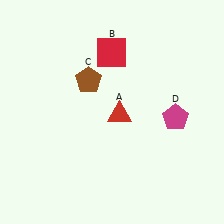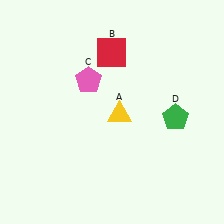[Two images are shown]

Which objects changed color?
A changed from red to yellow. C changed from brown to pink. D changed from magenta to green.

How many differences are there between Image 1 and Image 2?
There are 3 differences between the two images.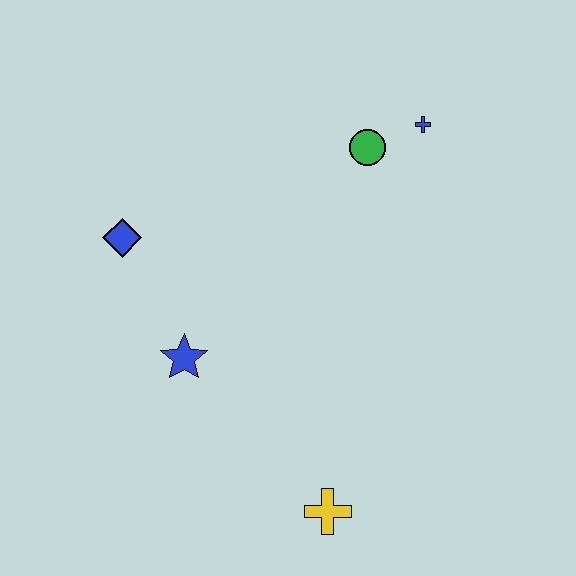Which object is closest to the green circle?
The blue cross is closest to the green circle.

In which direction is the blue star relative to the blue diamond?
The blue star is below the blue diamond.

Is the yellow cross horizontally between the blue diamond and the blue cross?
Yes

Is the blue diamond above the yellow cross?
Yes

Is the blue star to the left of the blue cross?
Yes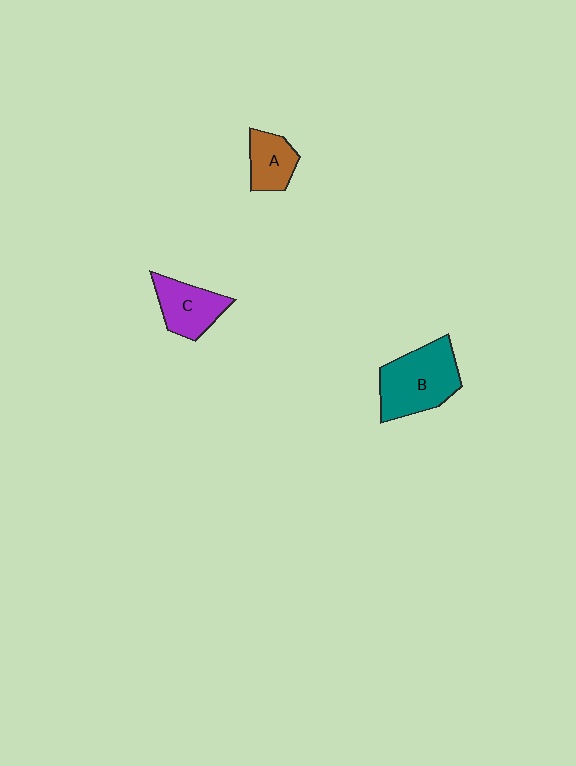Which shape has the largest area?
Shape B (teal).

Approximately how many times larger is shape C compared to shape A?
Approximately 1.3 times.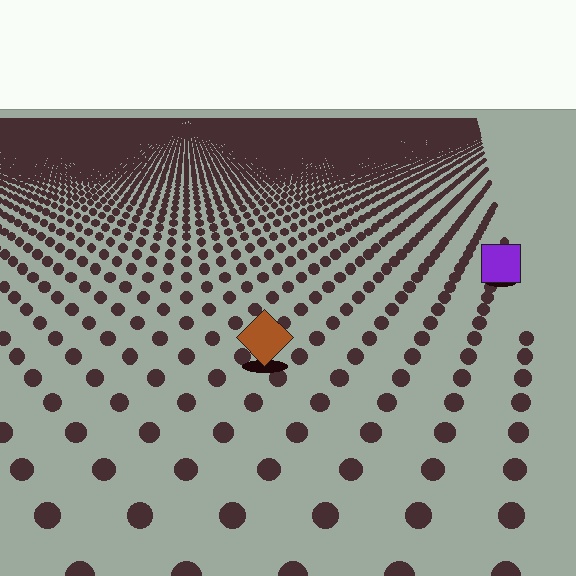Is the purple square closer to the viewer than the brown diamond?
No. The brown diamond is closer — you can tell from the texture gradient: the ground texture is coarser near it.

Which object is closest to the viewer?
The brown diamond is closest. The texture marks near it are larger and more spread out.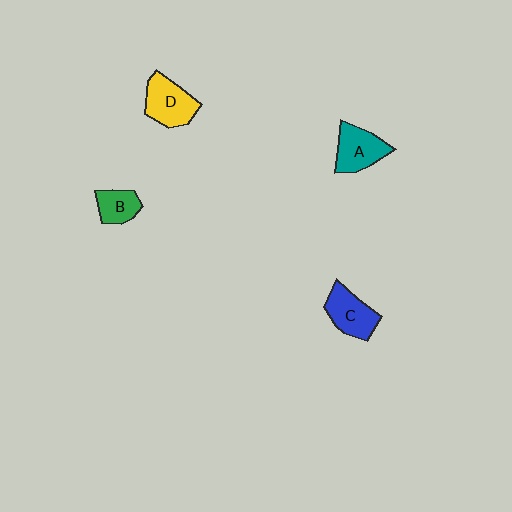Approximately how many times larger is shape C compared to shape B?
Approximately 1.4 times.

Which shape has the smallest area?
Shape B (green).